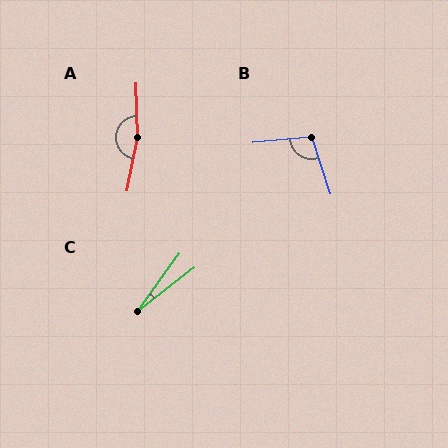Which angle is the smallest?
C, at approximately 16 degrees.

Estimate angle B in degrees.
Approximately 103 degrees.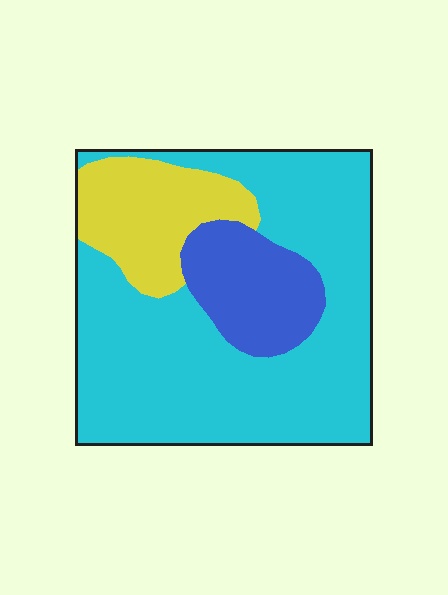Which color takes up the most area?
Cyan, at roughly 65%.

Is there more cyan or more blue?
Cyan.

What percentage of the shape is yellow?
Yellow covers around 20% of the shape.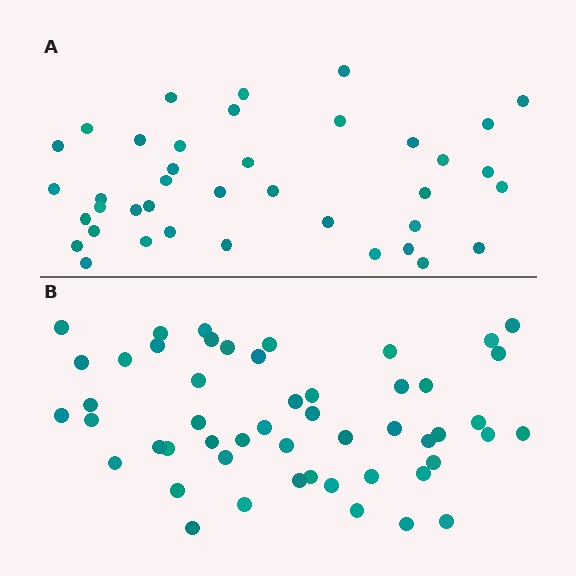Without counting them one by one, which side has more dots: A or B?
Region B (the bottom region) has more dots.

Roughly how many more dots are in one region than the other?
Region B has roughly 12 or so more dots than region A.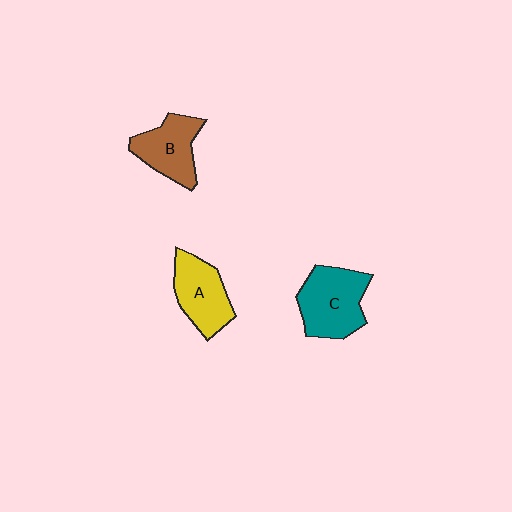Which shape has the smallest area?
Shape B (brown).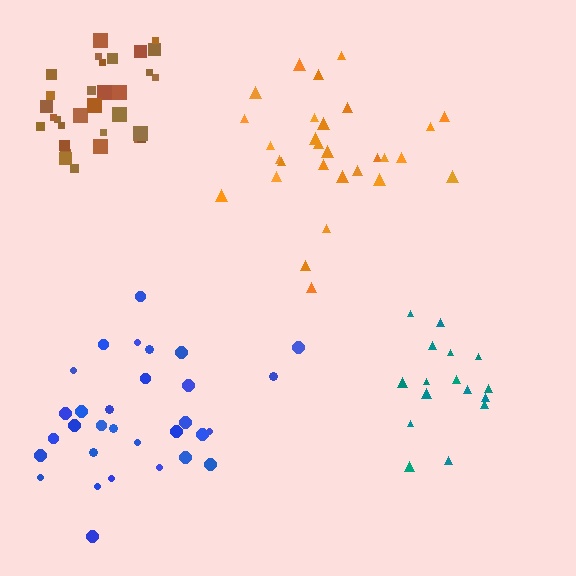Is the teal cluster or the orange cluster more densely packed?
Teal.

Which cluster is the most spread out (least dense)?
Orange.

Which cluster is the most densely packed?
Brown.